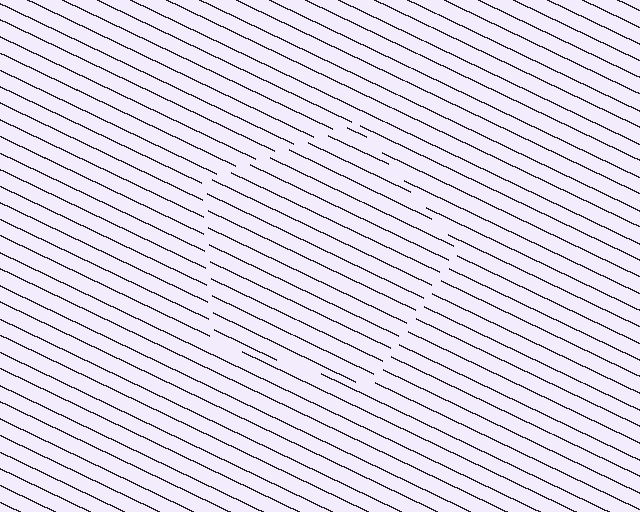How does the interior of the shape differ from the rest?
The interior of the shape contains the same grating, shifted by half a period — the contour is defined by the phase discontinuity where line-ends from the inner and outer gratings abut.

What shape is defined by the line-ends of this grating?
An illusory pentagon. The interior of the shape contains the same grating, shifted by half a period — the contour is defined by the phase discontinuity where line-ends from the inner and outer gratings abut.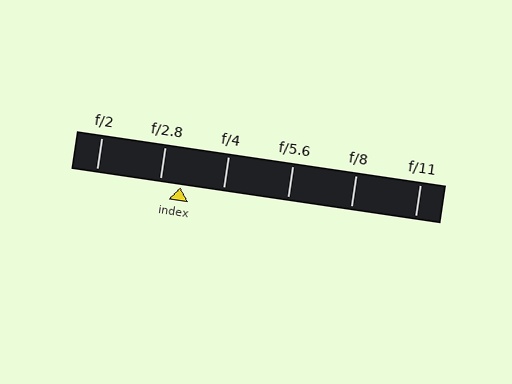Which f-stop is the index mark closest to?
The index mark is closest to f/2.8.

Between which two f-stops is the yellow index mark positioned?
The index mark is between f/2.8 and f/4.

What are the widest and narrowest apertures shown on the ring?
The widest aperture shown is f/2 and the narrowest is f/11.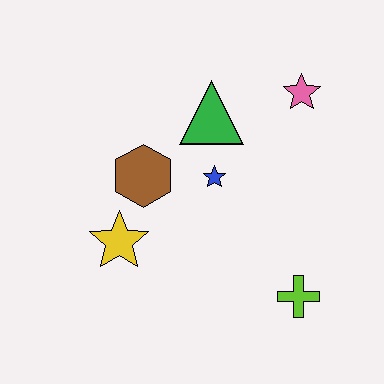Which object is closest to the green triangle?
The blue star is closest to the green triangle.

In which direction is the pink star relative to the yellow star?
The pink star is to the right of the yellow star.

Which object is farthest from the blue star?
The lime cross is farthest from the blue star.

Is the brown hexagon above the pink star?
No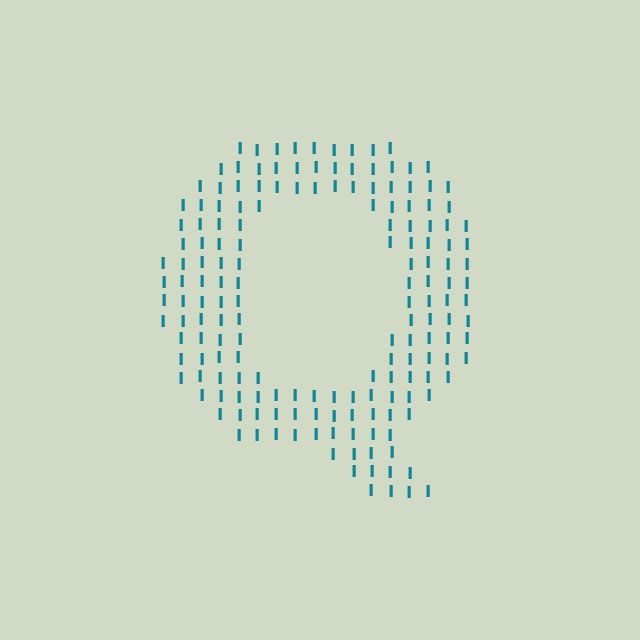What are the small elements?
The small elements are letter I's.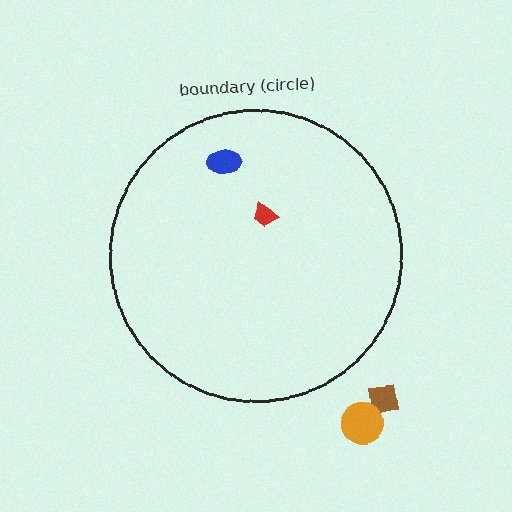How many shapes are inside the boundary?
2 inside, 2 outside.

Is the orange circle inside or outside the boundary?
Outside.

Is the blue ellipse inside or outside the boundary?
Inside.